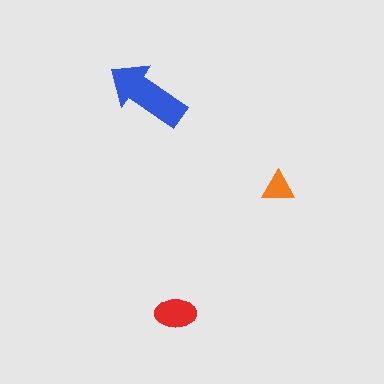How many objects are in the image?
There are 3 objects in the image.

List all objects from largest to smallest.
The blue arrow, the red ellipse, the orange triangle.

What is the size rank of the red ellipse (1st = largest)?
2nd.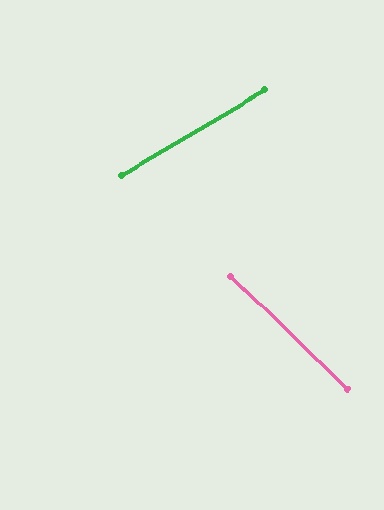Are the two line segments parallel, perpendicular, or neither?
Neither parallel nor perpendicular — they differ by about 75°.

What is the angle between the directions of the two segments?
Approximately 75 degrees.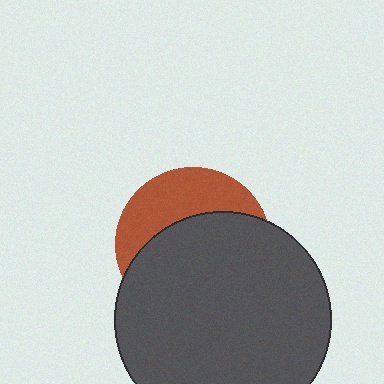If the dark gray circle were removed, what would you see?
You would see the complete brown circle.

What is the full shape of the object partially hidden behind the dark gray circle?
The partially hidden object is a brown circle.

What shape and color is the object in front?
The object in front is a dark gray circle.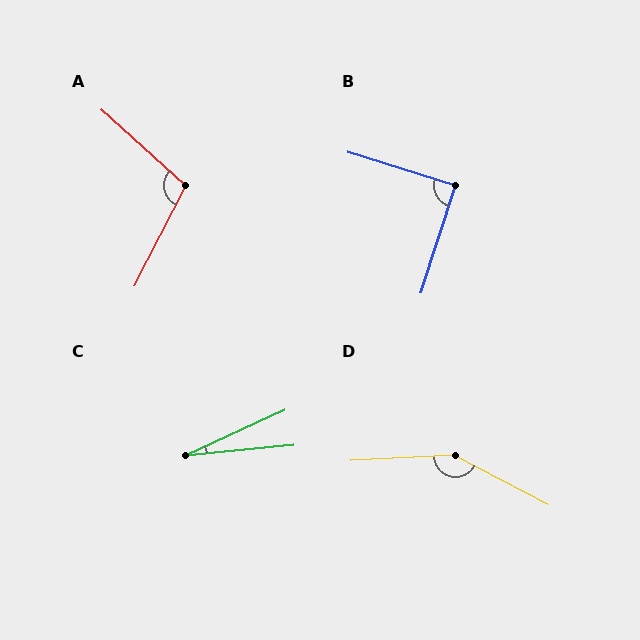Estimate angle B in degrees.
Approximately 90 degrees.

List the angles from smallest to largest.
C (19°), B (90°), A (105°), D (150°).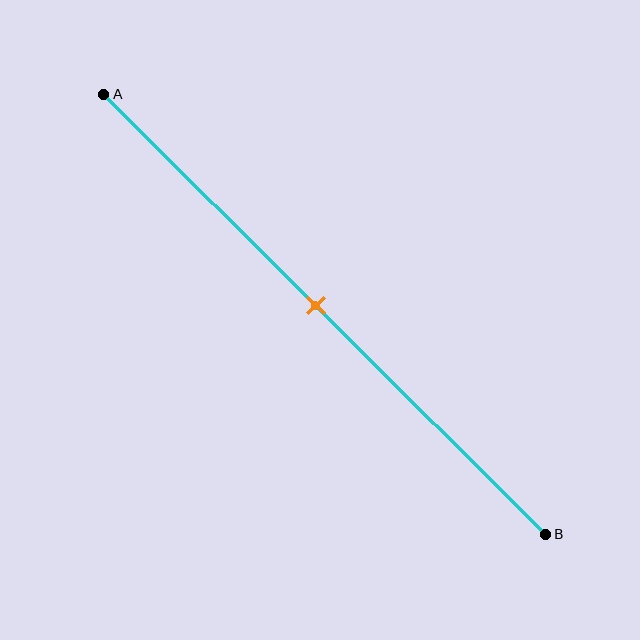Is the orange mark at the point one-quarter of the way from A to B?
No, the mark is at about 50% from A, not at the 25% one-quarter point.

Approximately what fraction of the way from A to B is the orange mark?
The orange mark is approximately 50% of the way from A to B.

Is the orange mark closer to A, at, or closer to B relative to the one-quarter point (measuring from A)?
The orange mark is closer to point B than the one-quarter point of segment AB.